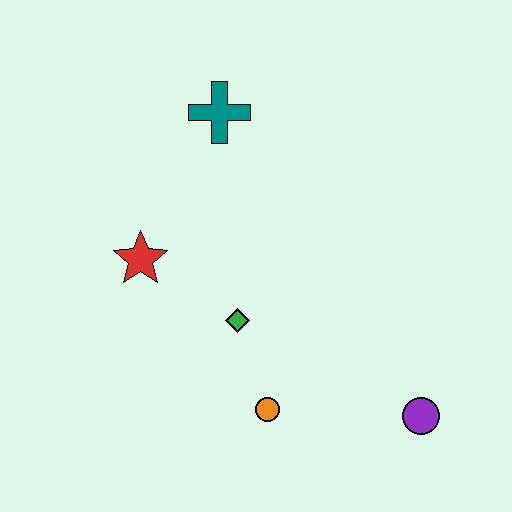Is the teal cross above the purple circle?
Yes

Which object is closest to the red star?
The green diamond is closest to the red star.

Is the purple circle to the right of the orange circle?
Yes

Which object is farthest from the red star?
The purple circle is farthest from the red star.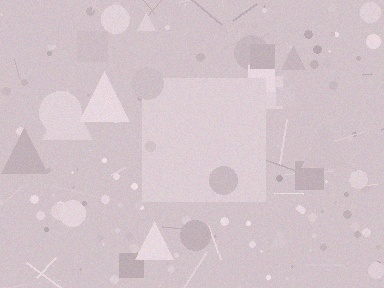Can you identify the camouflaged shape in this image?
The camouflaged shape is a square.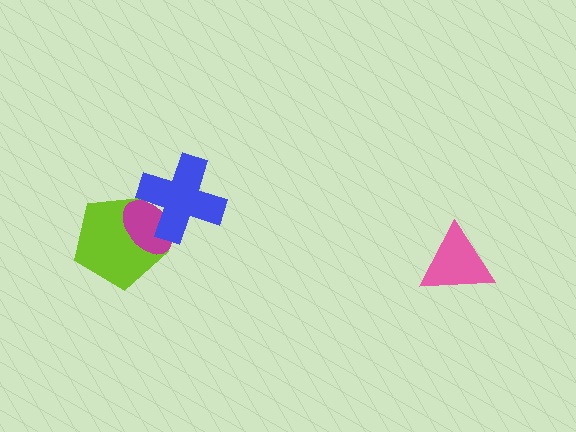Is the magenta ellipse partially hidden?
Yes, it is partially covered by another shape.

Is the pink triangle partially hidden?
No, no other shape covers it.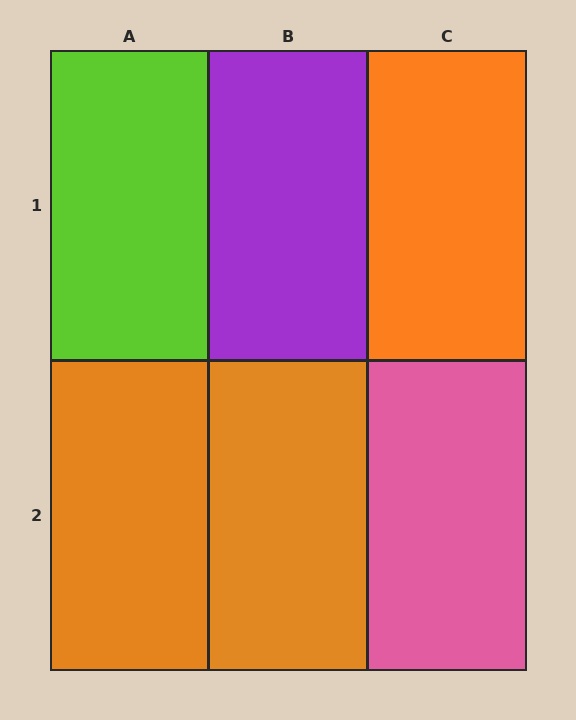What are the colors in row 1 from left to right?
Lime, purple, orange.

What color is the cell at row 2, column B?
Orange.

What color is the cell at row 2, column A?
Orange.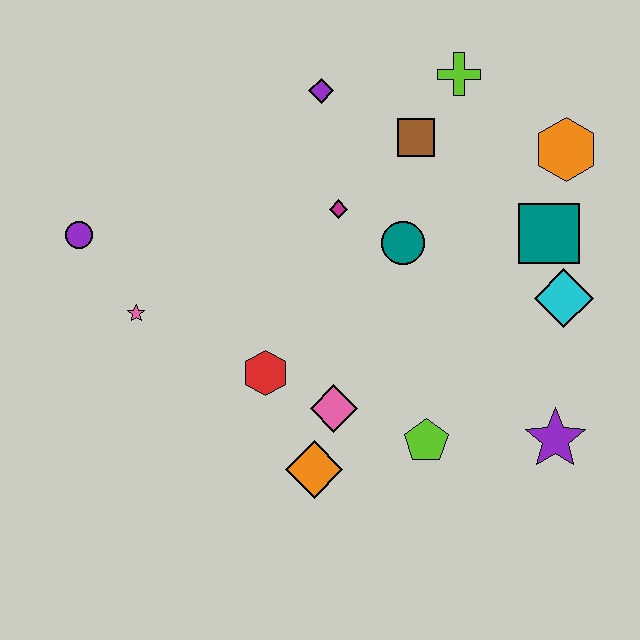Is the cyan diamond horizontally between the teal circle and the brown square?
No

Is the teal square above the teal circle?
Yes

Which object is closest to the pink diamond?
The orange diamond is closest to the pink diamond.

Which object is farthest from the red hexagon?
The orange hexagon is farthest from the red hexagon.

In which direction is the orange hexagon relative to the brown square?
The orange hexagon is to the right of the brown square.